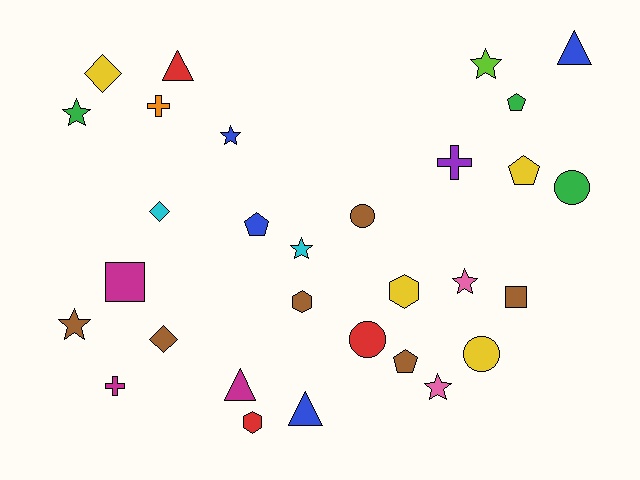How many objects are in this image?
There are 30 objects.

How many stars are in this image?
There are 7 stars.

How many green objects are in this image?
There are 3 green objects.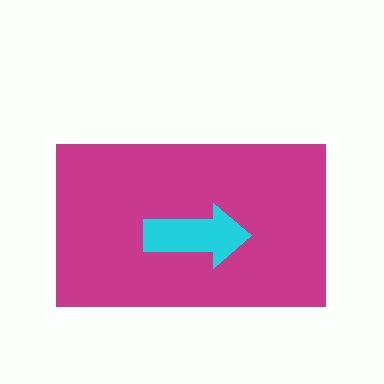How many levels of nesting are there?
2.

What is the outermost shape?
The magenta rectangle.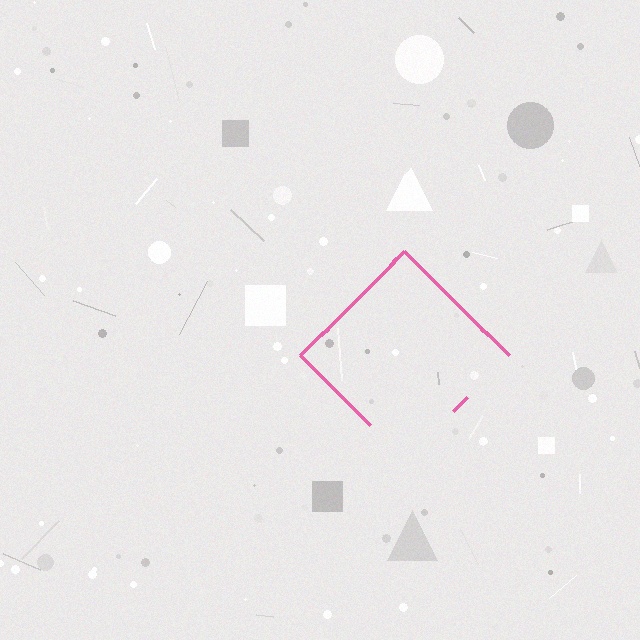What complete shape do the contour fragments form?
The contour fragments form a diamond.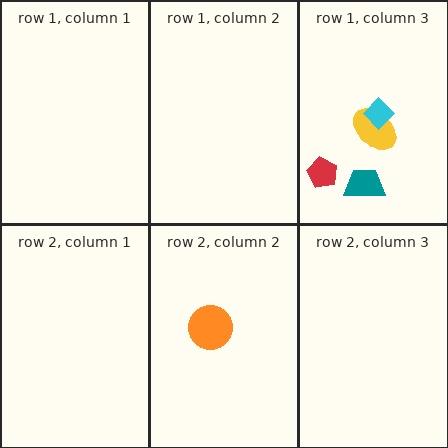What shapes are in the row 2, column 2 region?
The orange circle.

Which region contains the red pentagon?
The row 1, column 3 region.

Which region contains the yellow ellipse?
The row 1, column 3 region.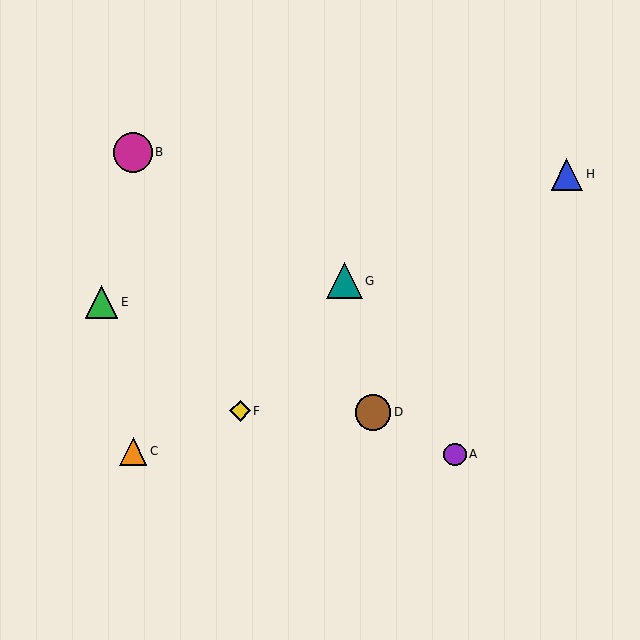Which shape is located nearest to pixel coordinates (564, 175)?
The blue triangle (labeled H) at (567, 174) is nearest to that location.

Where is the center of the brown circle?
The center of the brown circle is at (373, 412).